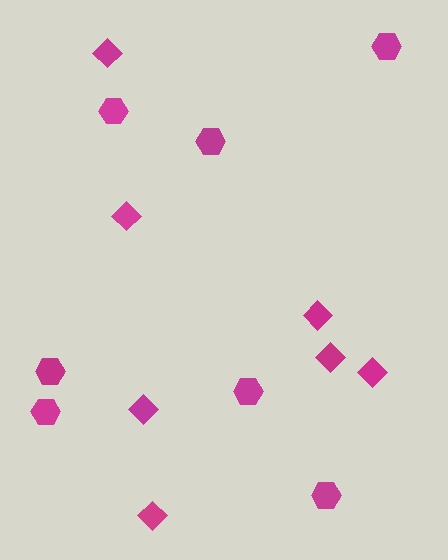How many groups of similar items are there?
There are 2 groups: one group of hexagons (7) and one group of diamonds (7).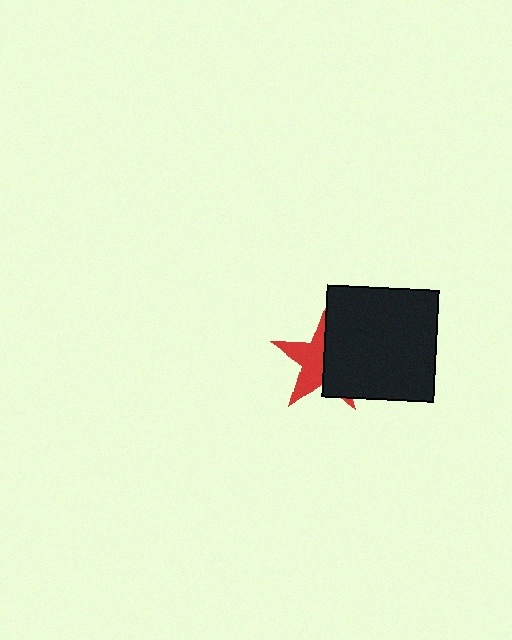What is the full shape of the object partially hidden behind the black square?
The partially hidden object is a red star.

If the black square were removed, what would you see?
You would see the complete red star.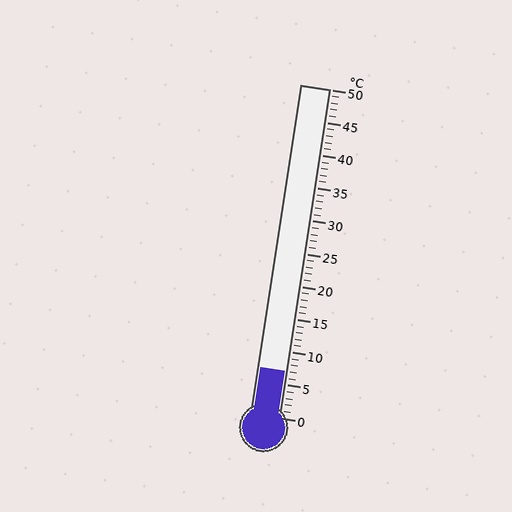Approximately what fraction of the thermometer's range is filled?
The thermometer is filled to approximately 15% of its range.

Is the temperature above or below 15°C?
The temperature is below 15°C.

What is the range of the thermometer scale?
The thermometer scale ranges from 0°C to 50°C.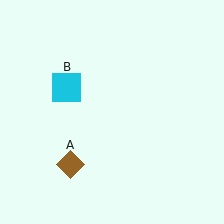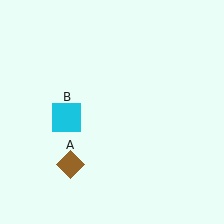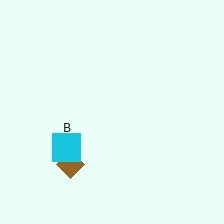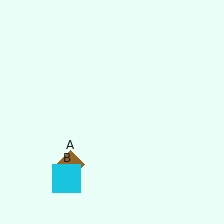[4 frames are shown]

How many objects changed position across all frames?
1 object changed position: cyan square (object B).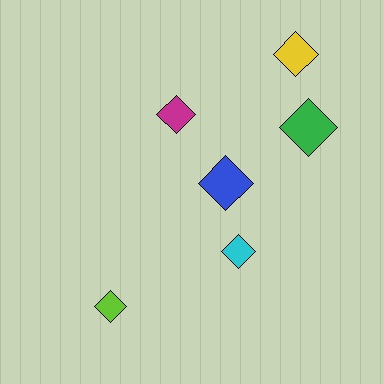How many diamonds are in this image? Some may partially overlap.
There are 6 diamonds.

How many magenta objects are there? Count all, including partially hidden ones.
There is 1 magenta object.